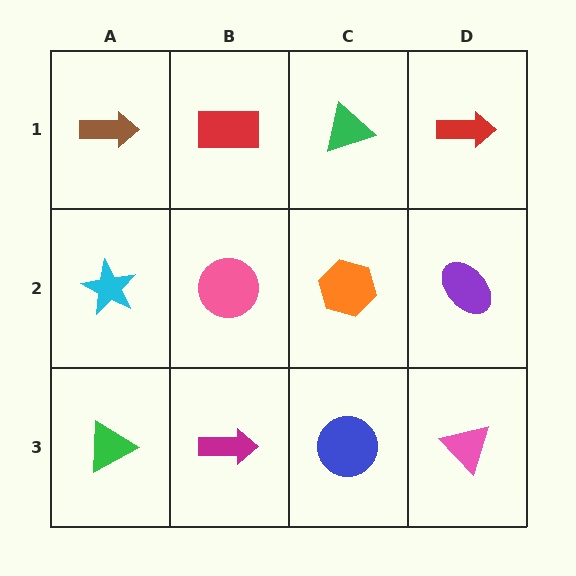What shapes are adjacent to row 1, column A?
A cyan star (row 2, column A), a red rectangle (row 1, column B).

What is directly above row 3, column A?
A cyan star.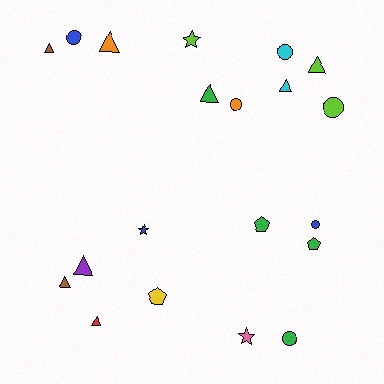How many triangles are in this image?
There are 8 triangles.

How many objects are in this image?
There are 20 objects.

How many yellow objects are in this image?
There is 1 yellow object.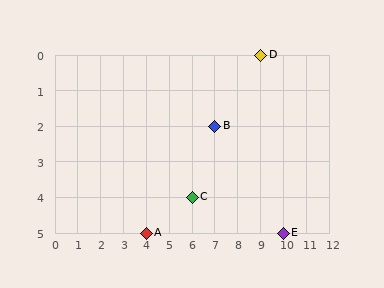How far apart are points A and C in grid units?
Points A and C are 2 columns and 1 row apart (about 2.2 grid units diagonally).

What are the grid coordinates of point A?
Point A is at grid coordinates (4, 5).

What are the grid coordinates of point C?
Point C is at grid coordinates (6, 4).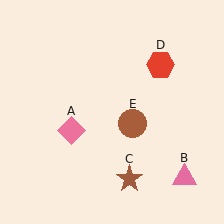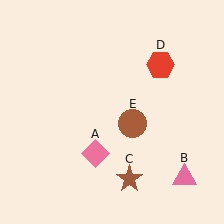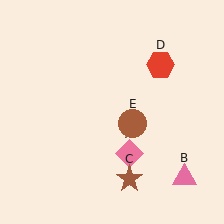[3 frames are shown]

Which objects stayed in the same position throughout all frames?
Pink triangle (object B) and brown star (object C) and red hexagon (object D) and brown circle (object E) remained stationary.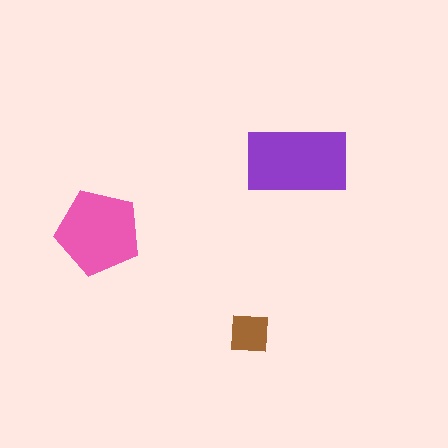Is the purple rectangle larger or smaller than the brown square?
Larger.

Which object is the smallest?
The brown square.